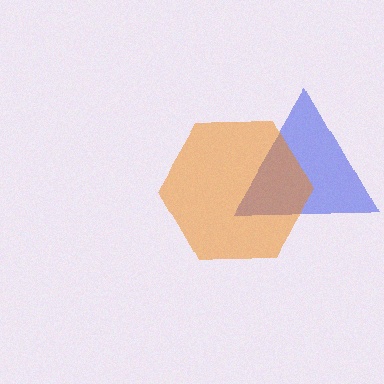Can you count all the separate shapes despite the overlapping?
Yes, there are 2 separate shapes.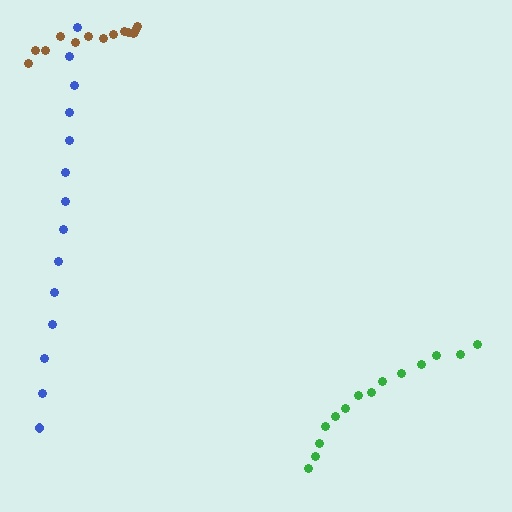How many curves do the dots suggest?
There are 3 distinct paths.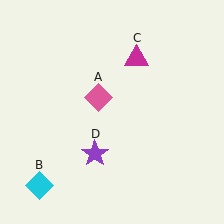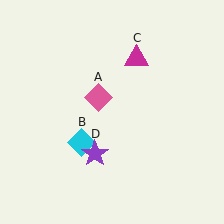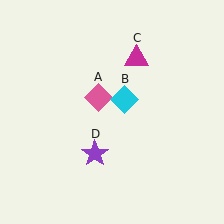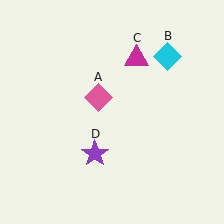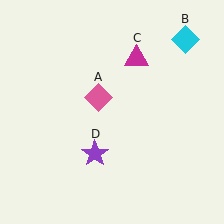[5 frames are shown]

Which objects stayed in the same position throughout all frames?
Pink diamond (object A) and magenta triangle (object C) and purple star (object D) remained stationary.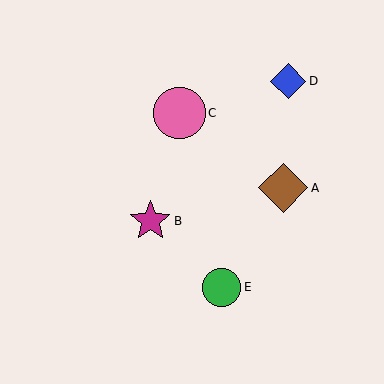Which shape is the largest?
The pink circle (labeled C) is the largest.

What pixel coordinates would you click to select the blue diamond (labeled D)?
Click at (288, 81) to select the blue diamond D.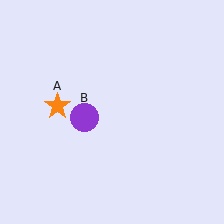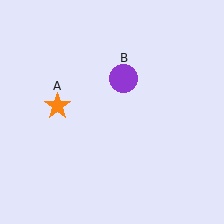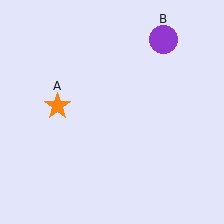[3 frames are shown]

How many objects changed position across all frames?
1 object changed position: purple circle (object B).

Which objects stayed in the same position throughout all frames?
Orange star (object A) remained stationary.